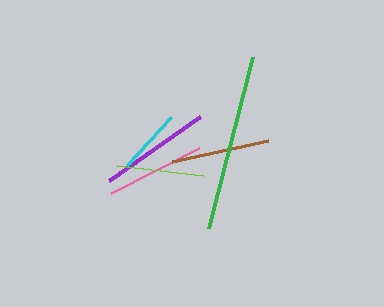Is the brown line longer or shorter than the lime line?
The brown line is longer than the lime line.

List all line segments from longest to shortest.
From longest to shortest: green, purple, pink, brown, lime, cyan.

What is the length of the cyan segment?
The cyan segment is approximately 64 pixels long.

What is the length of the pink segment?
The pink segment is approximately 99 pixels long.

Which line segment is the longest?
The green line is the longest at approximately 178 pixels.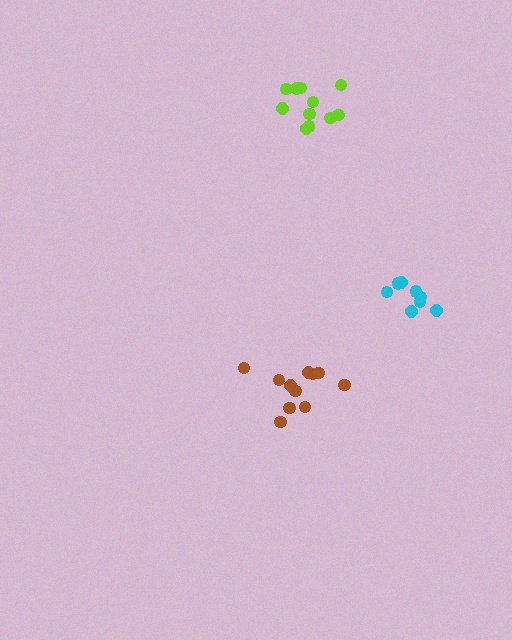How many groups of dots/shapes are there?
There are 3 groups.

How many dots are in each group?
Group 1: 11 dots, Group 2: 11 dots, Group 3: 8 dots (30 total).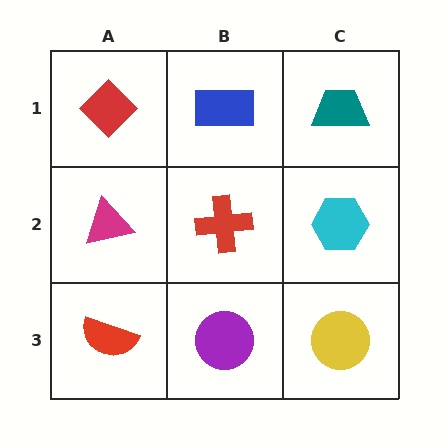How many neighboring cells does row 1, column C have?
2.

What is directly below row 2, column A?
A red semicircle.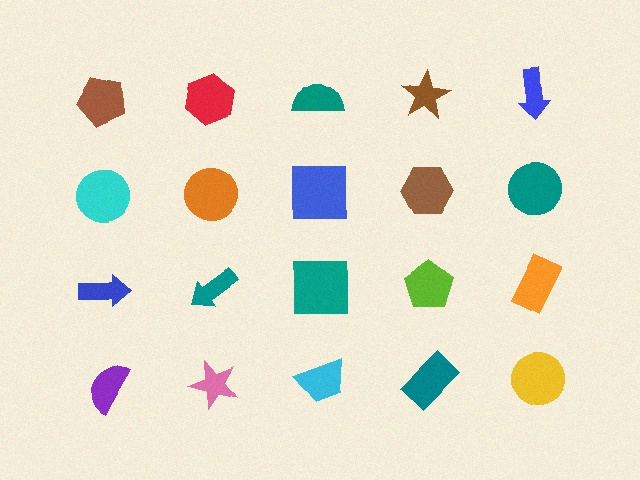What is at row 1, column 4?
A brown star.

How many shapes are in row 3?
5 shapes.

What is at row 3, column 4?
A lime pentagon.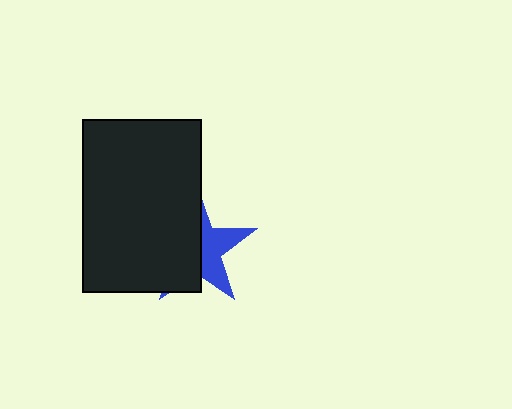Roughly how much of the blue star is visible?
A small part of it is visible (roughly 42%).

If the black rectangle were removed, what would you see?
You would see the complete blue star.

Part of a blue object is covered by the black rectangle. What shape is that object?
It is a star.